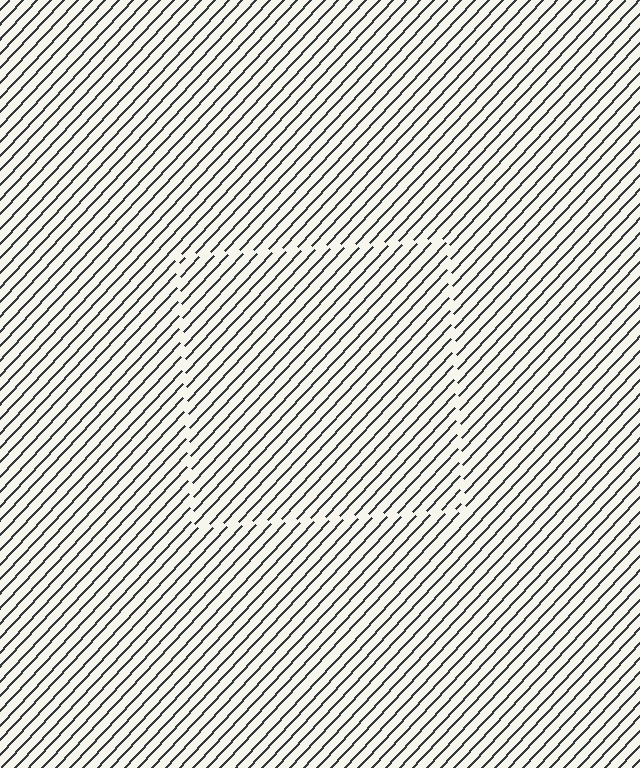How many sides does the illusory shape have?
4 sides — the line-ends trace a square.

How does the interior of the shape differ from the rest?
The interior of the shape contains the same grating, shifted by half a period — the contour is defined by the phase discontinuity where line-ends from the inner and outer gratings abut.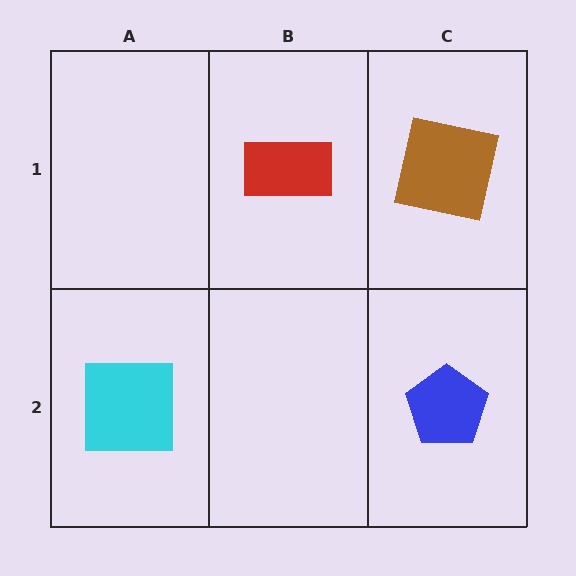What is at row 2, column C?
A blue pentagon.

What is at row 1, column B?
A red rectangle.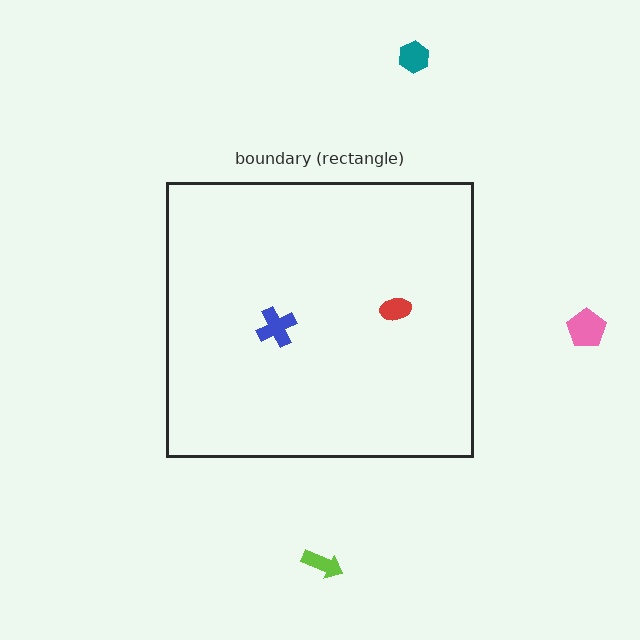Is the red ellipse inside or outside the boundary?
Inside.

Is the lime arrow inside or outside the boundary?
Outside.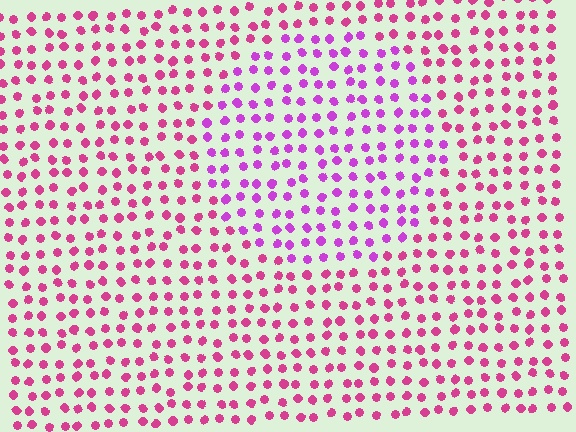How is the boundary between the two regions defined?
The boundary is defined purely by a slight shift in hue (about 33 degrees). Spacing, size, and orientation are identical on both sides.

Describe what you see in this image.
The image is filled with small magenta elements in a uniform arrangement. A circle-shaped region is visible where the elements are tinted to a slightly different hue, forming a subtle color boundary.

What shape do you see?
I see a circle.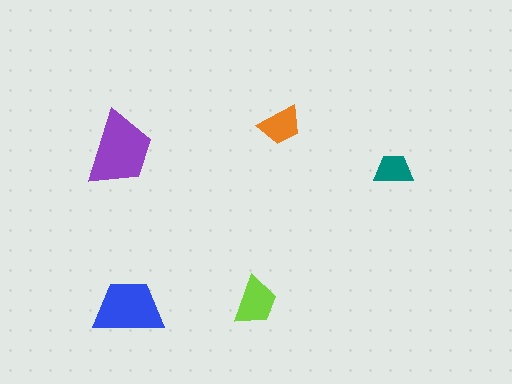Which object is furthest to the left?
The purple trapezoid is leftmost.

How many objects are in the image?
There are 5 objects in the image.